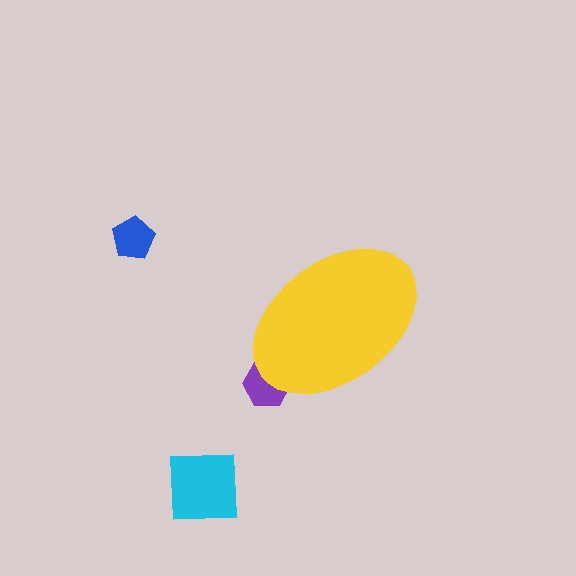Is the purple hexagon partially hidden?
Yes, the purple hexagon is partially hidden behind the yellow ellipse.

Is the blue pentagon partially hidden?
No, the blue pentagon is fully visible.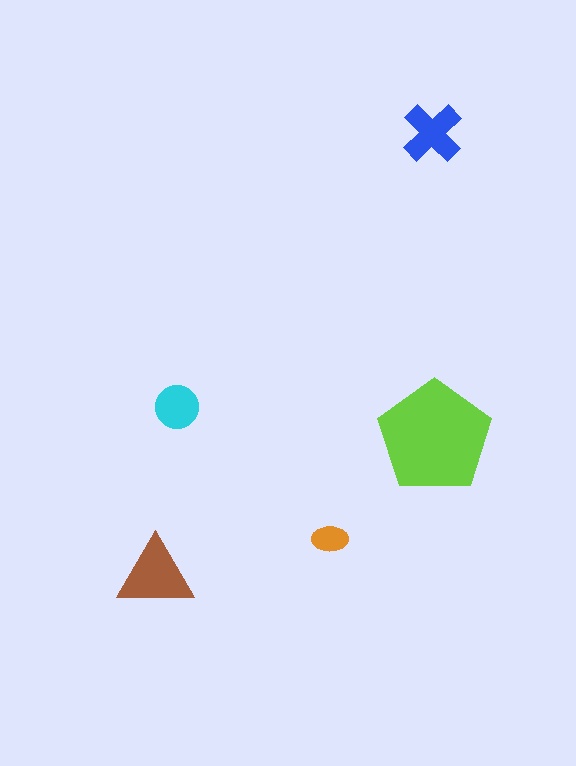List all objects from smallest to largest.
The orange ellipse, the cyan circle, the blue cross, the brown triangle, the lime pentagon.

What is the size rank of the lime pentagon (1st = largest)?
1st.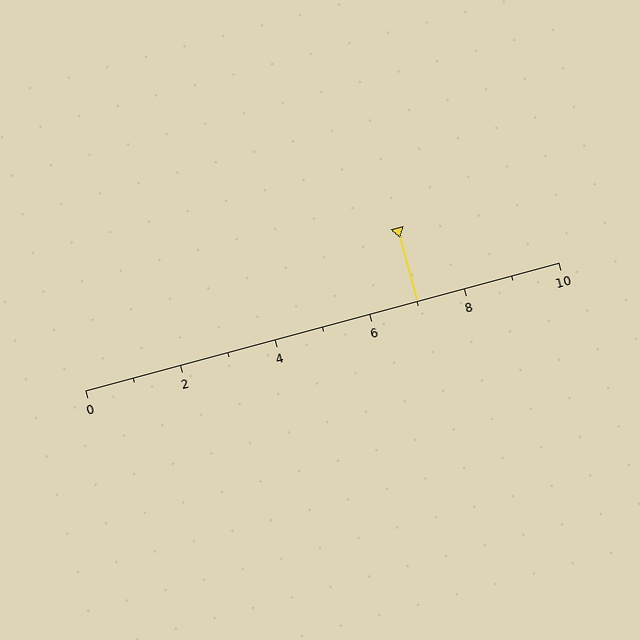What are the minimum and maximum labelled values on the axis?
The axis runs from 0 to 10.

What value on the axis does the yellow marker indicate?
The marker indicates approximately 7.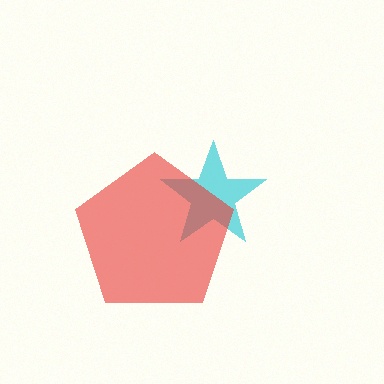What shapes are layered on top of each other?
The layered shapes are: a cyan star, a red pentagon.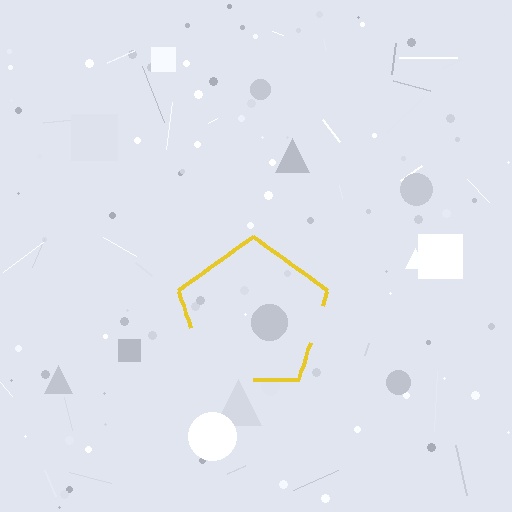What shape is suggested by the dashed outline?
The dashed outline suggests a pentagon.